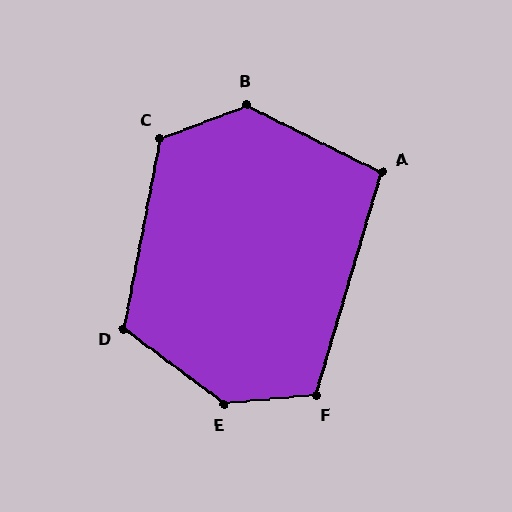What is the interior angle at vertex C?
Approximately 122 degrees (obtuse).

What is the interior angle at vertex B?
Approximately 132 degrees (obtuse).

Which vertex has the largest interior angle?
E, at approximately 138 degrees.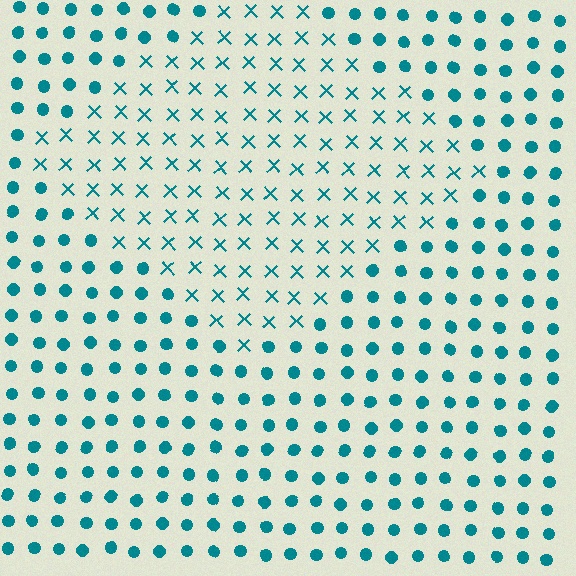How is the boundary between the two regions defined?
The boundary is defined by a change in element shape: X marks inside vs. circles outside. All elements share the same color and spacing.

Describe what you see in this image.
The image is filled with small teal elements arranged in a uniform grid. A diamond-shaped region contains X marks, while the surrounding area contains circles. The boundary is defined purely by the change in element shape.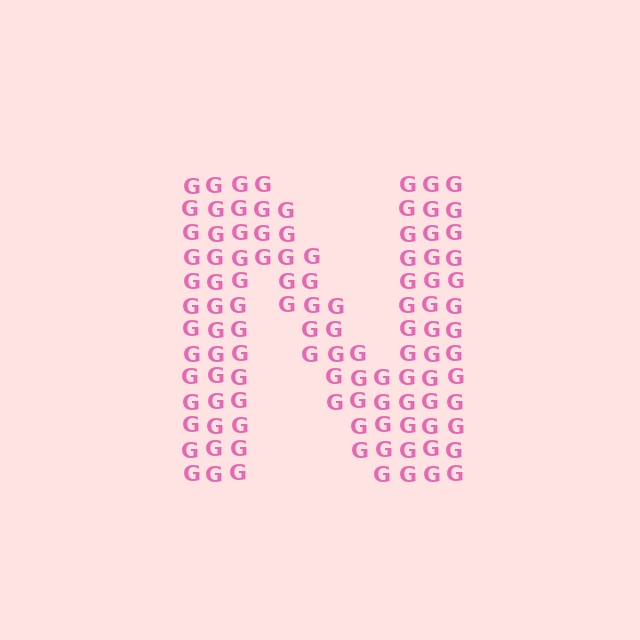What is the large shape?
The large shape is the letter N.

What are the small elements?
The small elements are letter G's.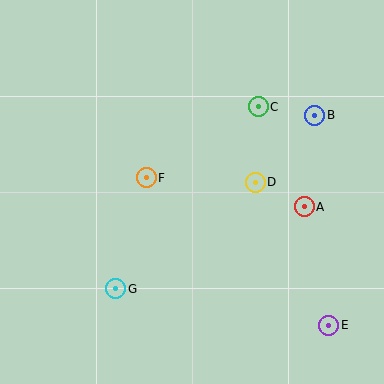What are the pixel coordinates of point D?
Point D is at (255, 182).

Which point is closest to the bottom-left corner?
Point G is closest to the bottom-left corner.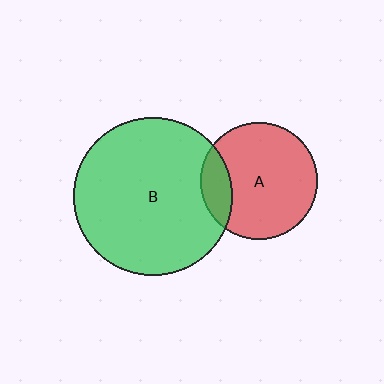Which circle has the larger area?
Circle B (green).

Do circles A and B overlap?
Yes.